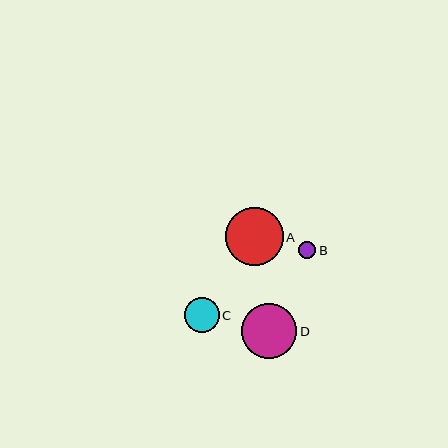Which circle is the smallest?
Circle B is the smallest with a size of approximately 18 pixels.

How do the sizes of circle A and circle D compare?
Circle A and circle D are approximately the same size.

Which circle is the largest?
Circle A is the largest with a size of approximately 58 pixels.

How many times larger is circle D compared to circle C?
Circle D is approximately 1.6 times the size of circle C.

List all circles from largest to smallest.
From largest to smallest: A, D, C, B.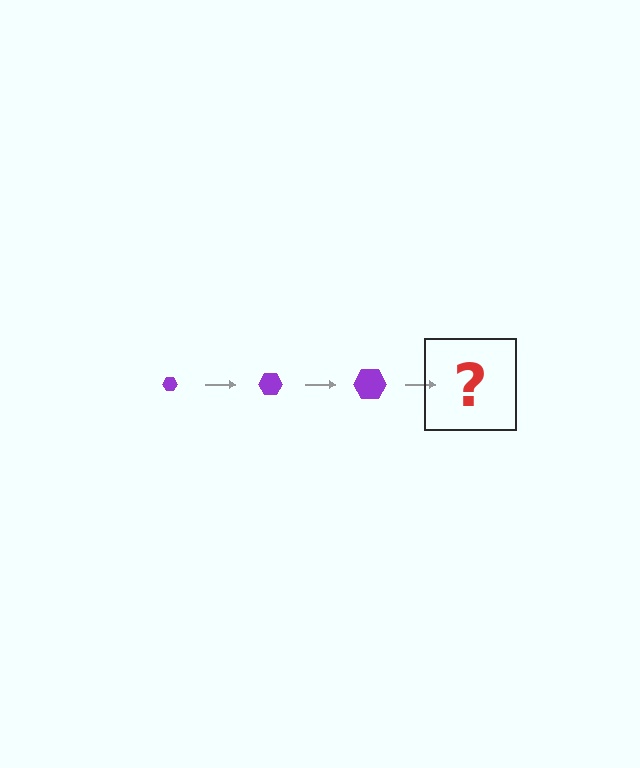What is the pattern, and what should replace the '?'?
The pattern is that the hexagon gets progressively larger each step. The '?' should be a purple hexagon, larger than the previous one.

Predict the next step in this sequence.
The next step is a purple hexagon, larger than the previous one.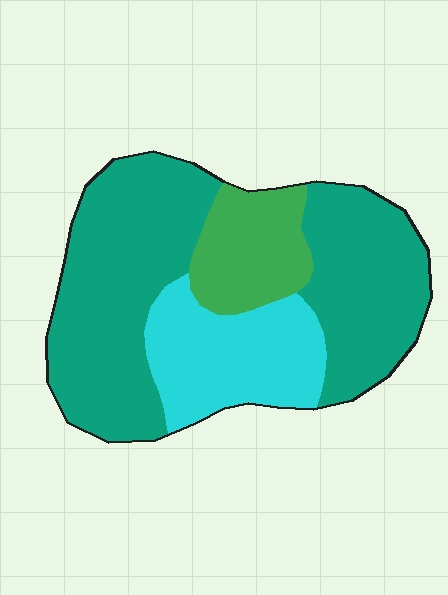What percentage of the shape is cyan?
Cyan covers around 25% of the shape.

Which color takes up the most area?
Teal, at roughly 60%.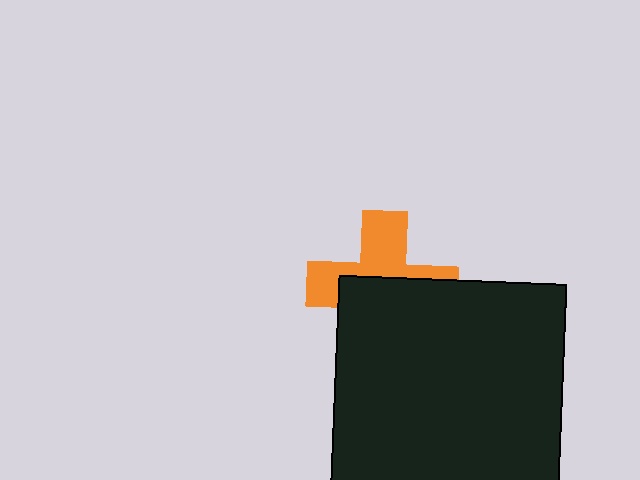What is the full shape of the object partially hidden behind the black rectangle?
The partially hidden object is an orange cross.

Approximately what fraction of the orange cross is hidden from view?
Roughly 55% of the orange cross is hidden behind the black rectangle.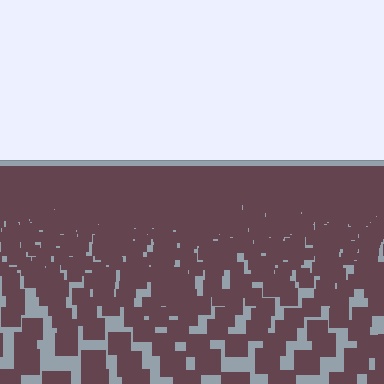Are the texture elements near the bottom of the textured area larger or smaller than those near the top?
Larger. Near the bottom, elements are closer to the viewer and appear at a bigger on-screen size.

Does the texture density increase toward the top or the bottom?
Density increases toward the top.